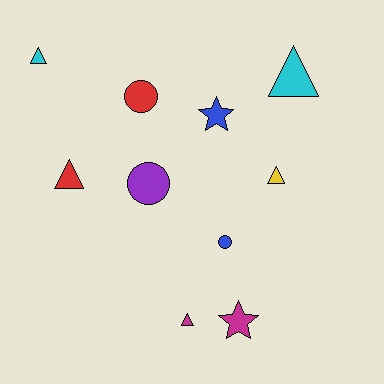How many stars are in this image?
There are 2 stars.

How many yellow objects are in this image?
There is 1 yellow object.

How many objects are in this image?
There are 10 objects.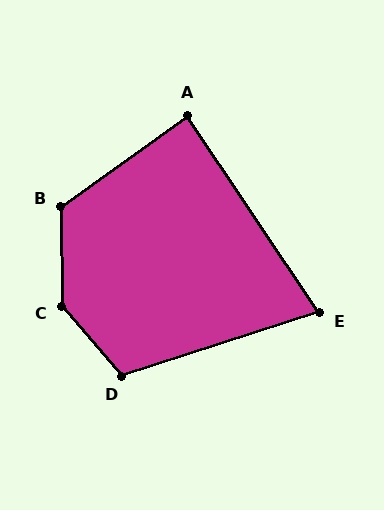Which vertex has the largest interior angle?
C, at approximately 140 degrees.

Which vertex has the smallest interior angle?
E, at approximately 74 degrees.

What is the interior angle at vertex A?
Approximately 88 degrees (approximately right).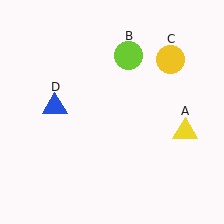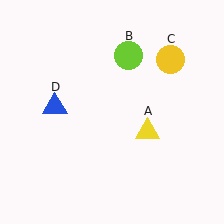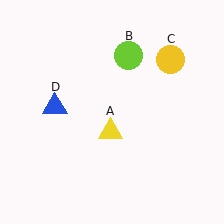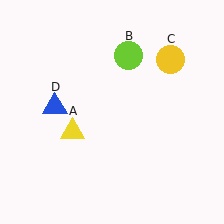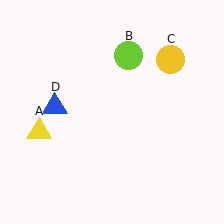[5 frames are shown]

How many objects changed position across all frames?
1 object changed position: yellow triangle (object A).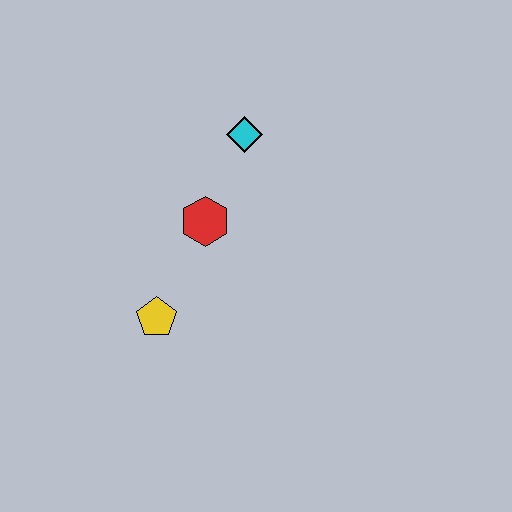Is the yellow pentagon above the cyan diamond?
No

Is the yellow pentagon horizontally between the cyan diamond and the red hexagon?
No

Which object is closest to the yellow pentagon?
The red hexagon is closest to the yellow pentagon.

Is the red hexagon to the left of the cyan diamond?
Yes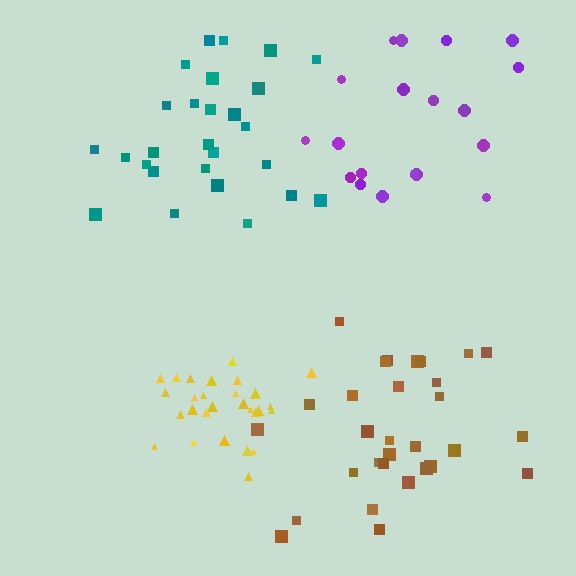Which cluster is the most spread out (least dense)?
Purple.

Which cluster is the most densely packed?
Yellow.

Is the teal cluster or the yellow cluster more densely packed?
Yellow.